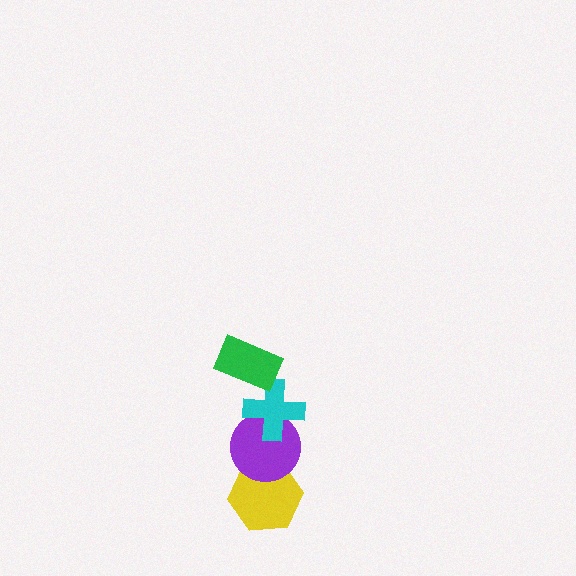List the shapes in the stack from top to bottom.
From top to bottom: the green rectangle, the cyan cross, the purple circle, the yellow hexagon.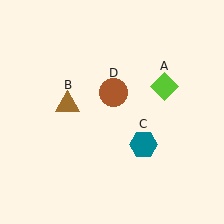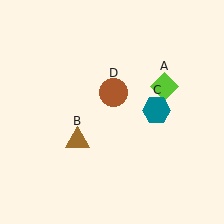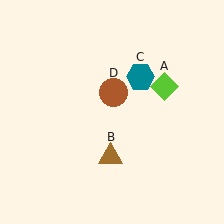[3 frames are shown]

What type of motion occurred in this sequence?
The brown triangle (object B), teal hexagon (object C) rotated counterclockwise around the center of the scene.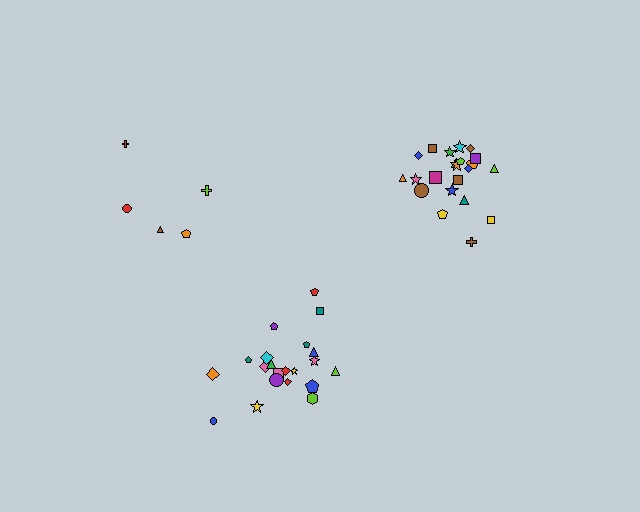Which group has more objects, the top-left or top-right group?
The top-right group.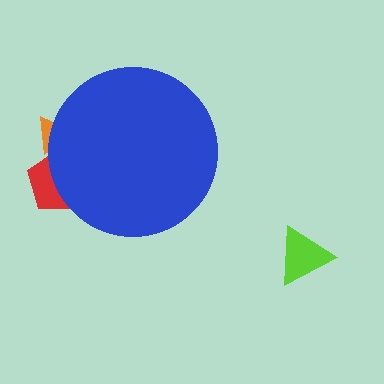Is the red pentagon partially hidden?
Yes, the red pentagon is partially hidden behind the blue circle.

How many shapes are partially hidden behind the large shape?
2 shapes are partially hidden.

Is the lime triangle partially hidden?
No, the lime triangle is fully visible.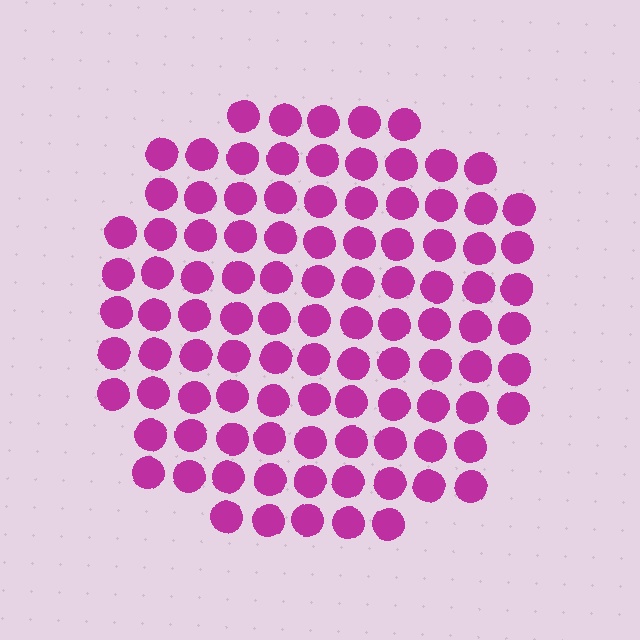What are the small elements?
The small elements are circles.